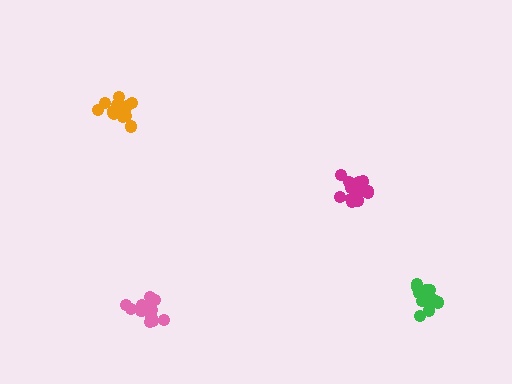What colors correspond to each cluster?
The clusters are colored: magenta, orange, green, pink.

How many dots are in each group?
Group 1: 16 dots, Group 2: 16 dots, Group 3: 16 dots, Group 4: 14 dots (62 total).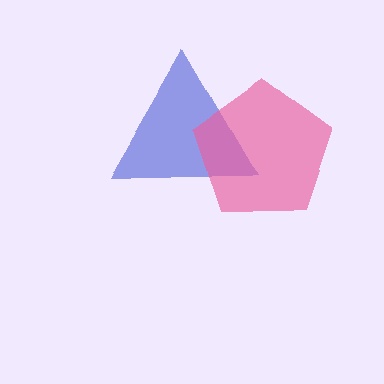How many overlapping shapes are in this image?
There are 2 overlapping shapes in the image.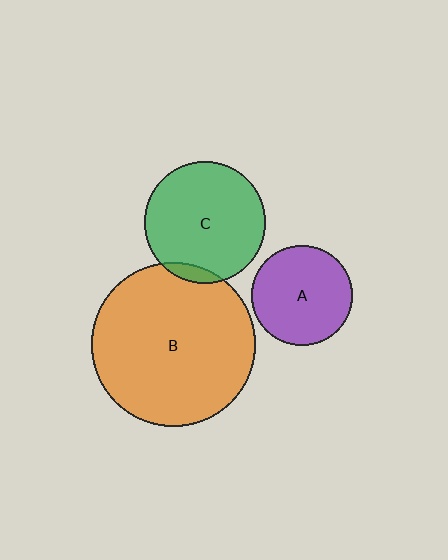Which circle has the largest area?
Circle B (orange).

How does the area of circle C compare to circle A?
Approximately 1.5 times.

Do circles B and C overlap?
Yes.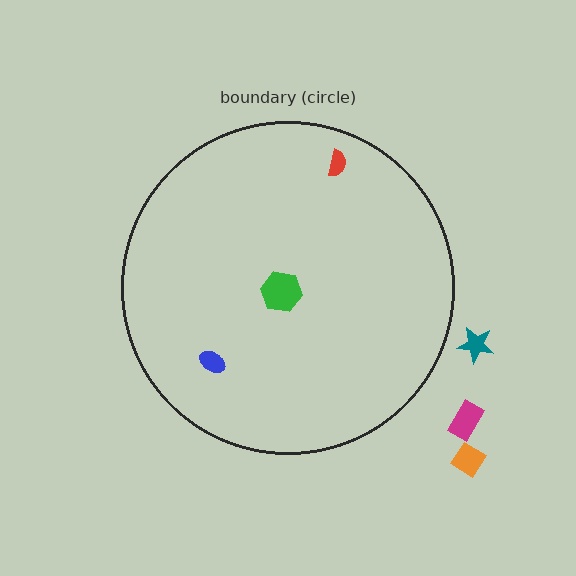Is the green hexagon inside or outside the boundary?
Inside.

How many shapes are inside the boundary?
3 inside, 3 outside.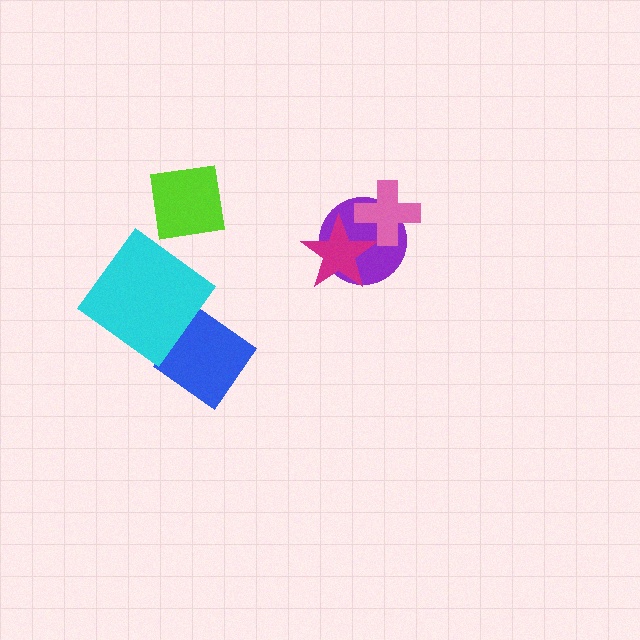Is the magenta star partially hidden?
Yes, it is partially covered by another shape.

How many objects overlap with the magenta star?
2 objects overlap with the magenta star.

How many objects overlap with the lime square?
0 objects overlap with the lime square.